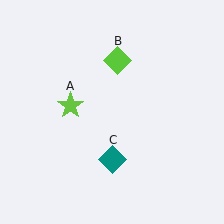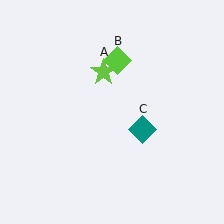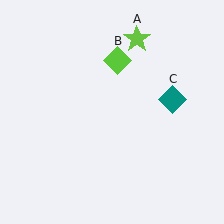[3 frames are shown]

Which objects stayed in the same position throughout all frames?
Lime diamond (object B) remained stationary.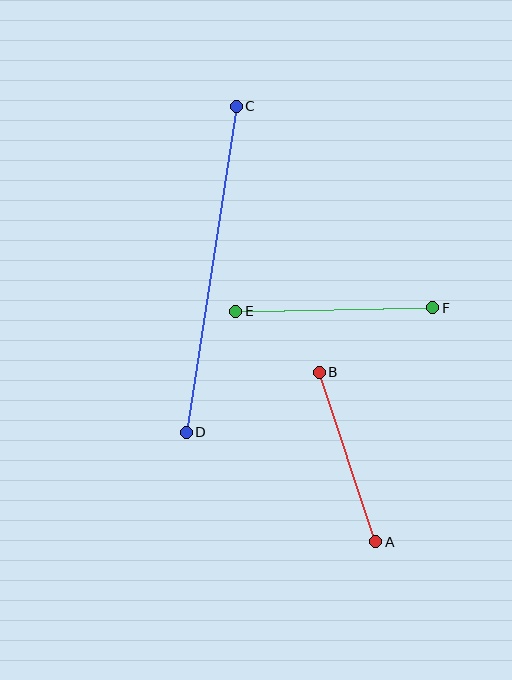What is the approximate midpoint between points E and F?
The midpoint is at approximately (334, 309) pixels.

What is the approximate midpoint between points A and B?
The midpoint is at approximately (347, 457) pixels.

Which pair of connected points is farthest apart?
Points C and D are farthest apart.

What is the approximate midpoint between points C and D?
The midpoint is at approximately (211, 269) pixels.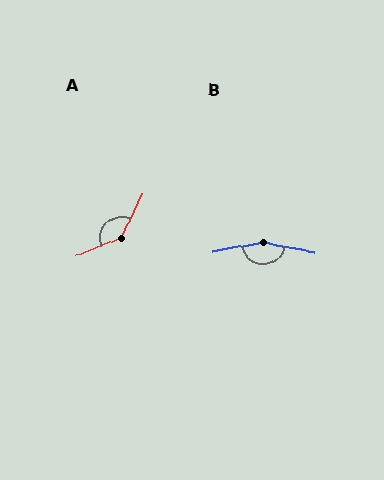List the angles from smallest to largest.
A (139°), B (159°).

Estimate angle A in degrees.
Approximately 139 degrees.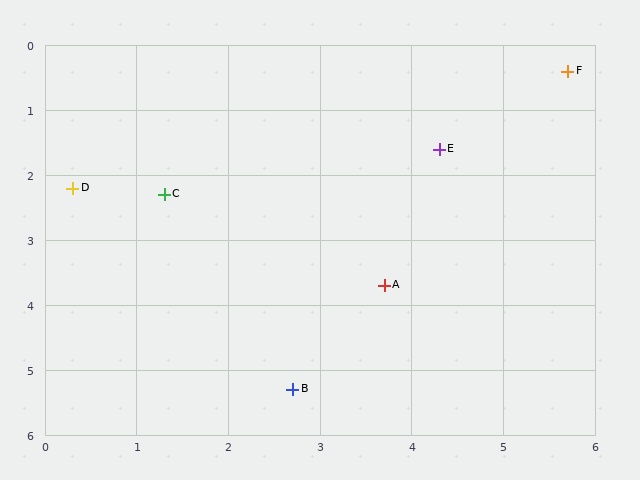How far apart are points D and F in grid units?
Points D and F are about 5.7 grid units apart.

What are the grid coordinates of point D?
Point D is at approximately (0.3, 2.2).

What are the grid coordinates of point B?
Point B is at approximately (2.7, 5.3).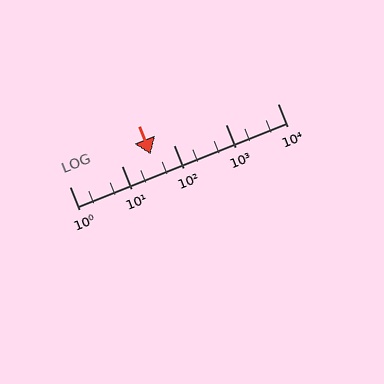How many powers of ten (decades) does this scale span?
The scale spans 4 decades, from 1 to 10000.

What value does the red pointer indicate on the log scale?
The pointer indicates approximately 37.